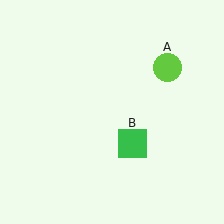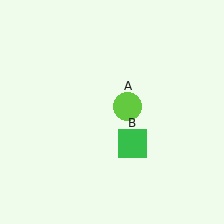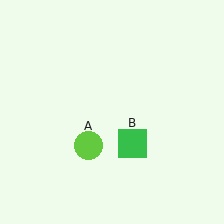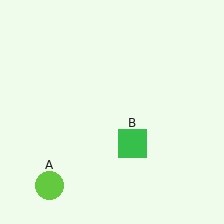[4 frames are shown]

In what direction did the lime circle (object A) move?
The lime circle (object A) moved down and to the left.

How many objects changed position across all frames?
1 object changed position: lime circle (object A).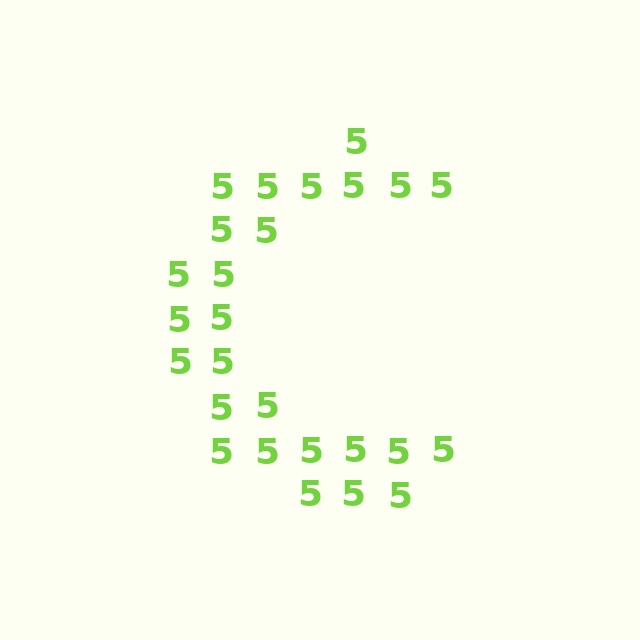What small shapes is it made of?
It is made of small digit 5's.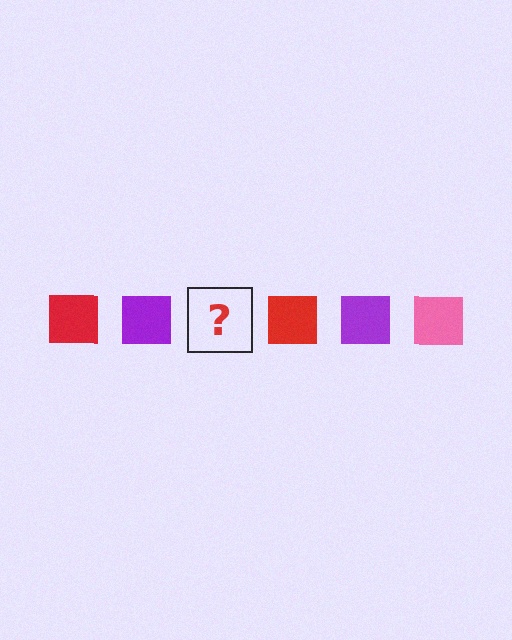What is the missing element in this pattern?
The missing element is a pink square.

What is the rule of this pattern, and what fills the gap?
The rule is that the pattern cycles through red, purple, pink squares. The gap should be filled with a pink square.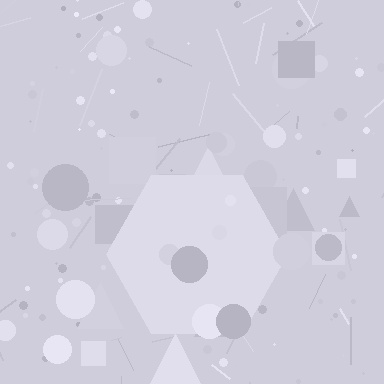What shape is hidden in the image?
A hexagon is hidden in the image.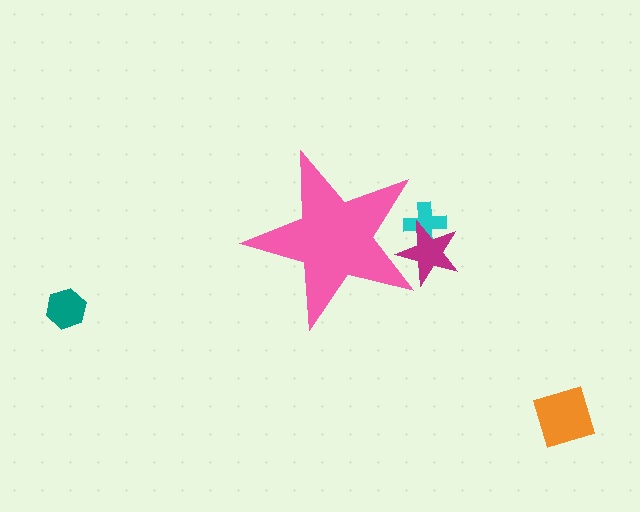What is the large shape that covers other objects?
A pink star.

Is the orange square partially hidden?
No, the orange square is fully visible.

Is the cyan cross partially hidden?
Yes, the cyan cross is partially hidden behind the pink star.